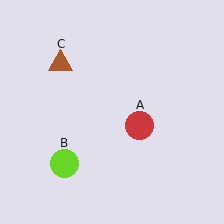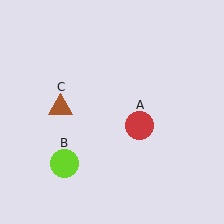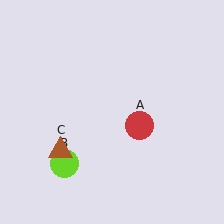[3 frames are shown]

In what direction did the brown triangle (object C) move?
The brown triangle (object C) moved down.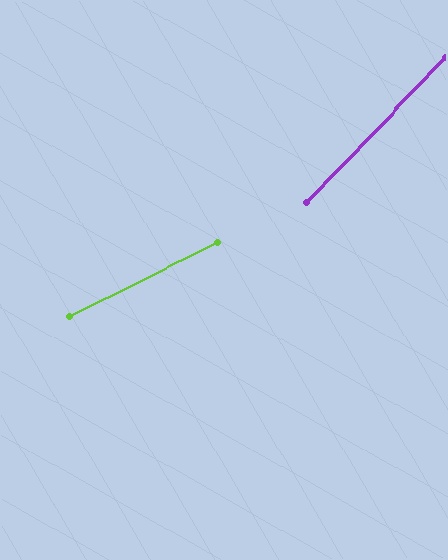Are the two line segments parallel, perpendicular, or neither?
Neither parallel nor perpendicular — they differ by about 20°.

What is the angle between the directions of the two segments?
Approximately 20 degrees.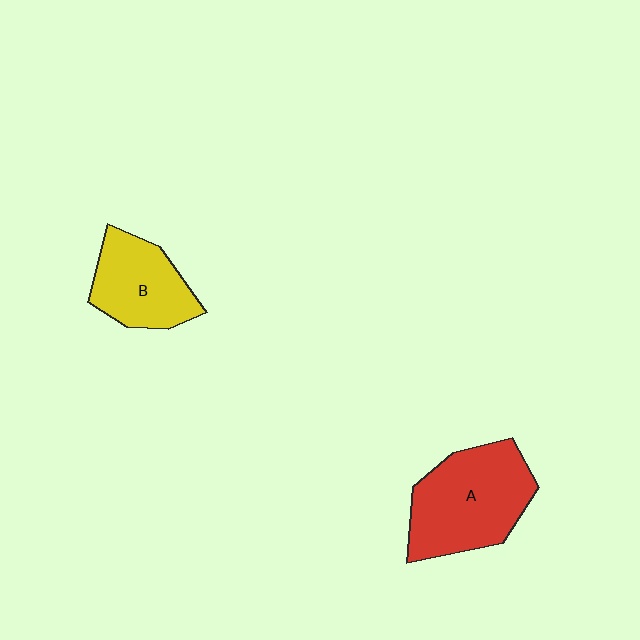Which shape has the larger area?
Shape A (red).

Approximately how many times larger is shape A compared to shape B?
Approximately 1.4 times.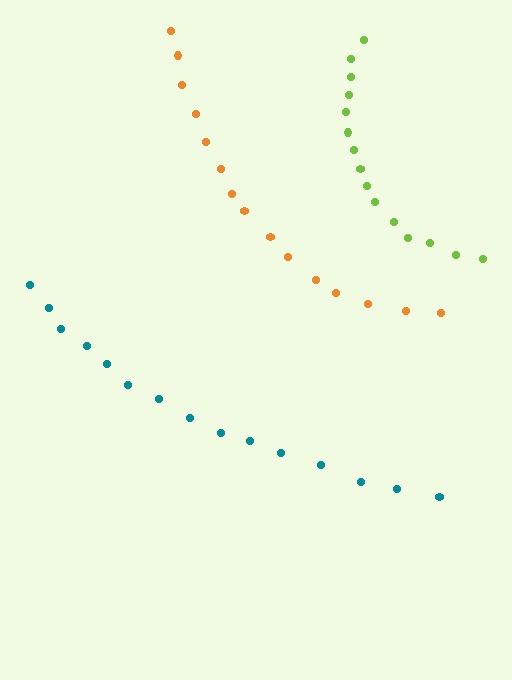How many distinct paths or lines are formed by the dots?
There are 3 distinct paths.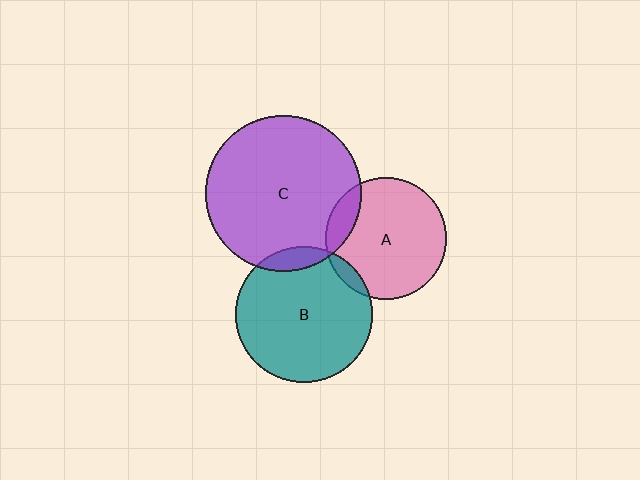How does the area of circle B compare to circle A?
Approximately 1.3 times.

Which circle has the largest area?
Circle C (purple).